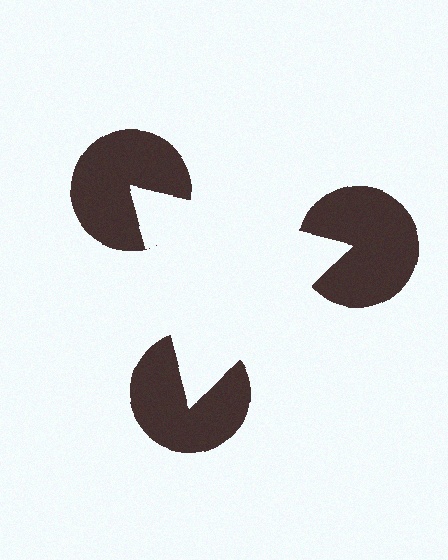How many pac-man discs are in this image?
There are 3 — one at each vertex of the illusory triangle.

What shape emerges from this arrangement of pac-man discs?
An illusory triangle — its edges are inferred from the aligned wedge cuts in the pac-man discs, not physically drawn.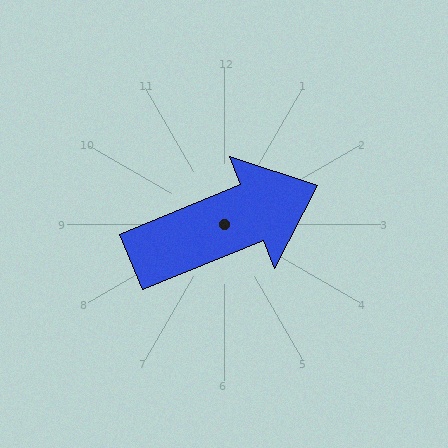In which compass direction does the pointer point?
East.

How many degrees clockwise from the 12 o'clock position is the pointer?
Approximately 68 degrees.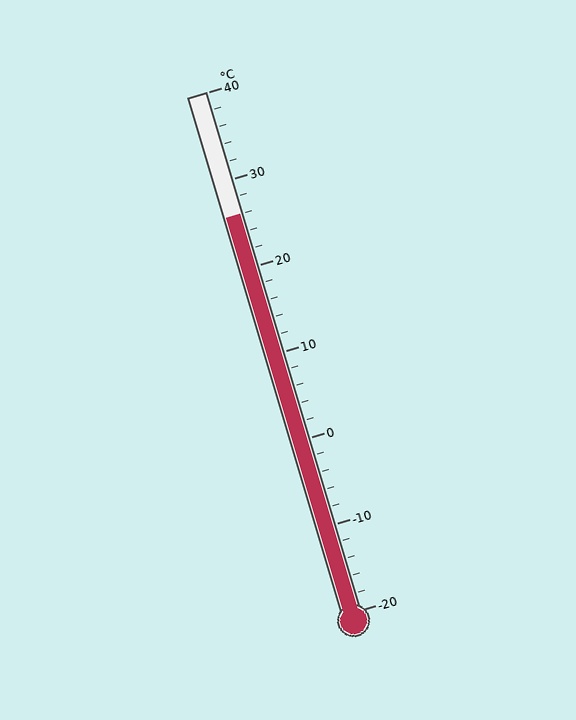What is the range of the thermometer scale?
The thermometer scale ranges from -20°C to 40°C.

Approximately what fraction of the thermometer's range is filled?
The thermometer is filled to approximately 75% of its range.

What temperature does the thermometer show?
The thermometer shows approximately 26°C.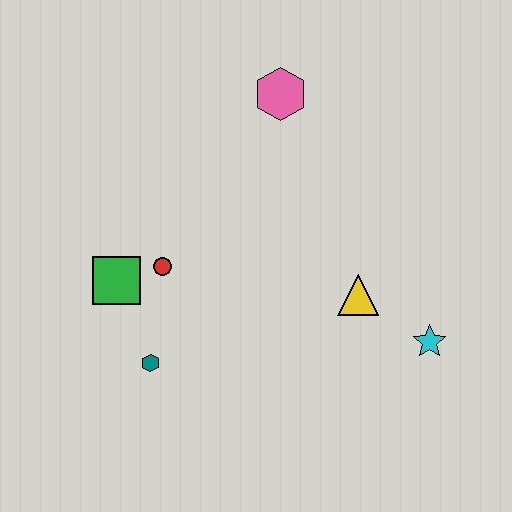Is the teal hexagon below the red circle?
Yes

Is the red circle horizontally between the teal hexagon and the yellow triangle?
Yes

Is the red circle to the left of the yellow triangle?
Yes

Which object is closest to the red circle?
The green square is closest to the red circle.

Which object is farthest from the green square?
The cyan star is farthest from the green square.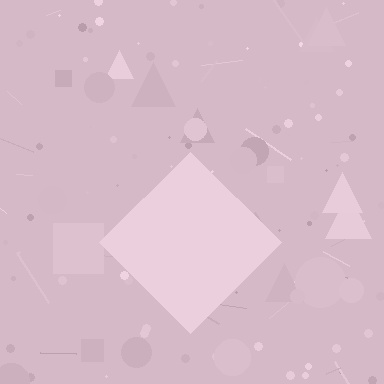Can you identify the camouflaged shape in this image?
The camouflaged shape is a diamond.